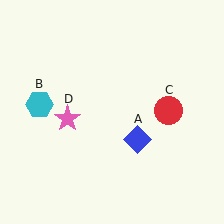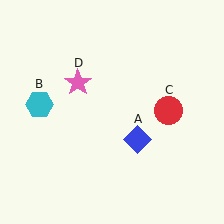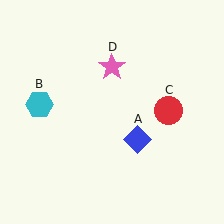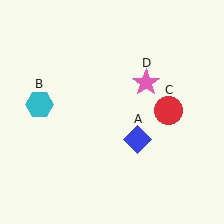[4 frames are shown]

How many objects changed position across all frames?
1 object changed position: pink star (object D).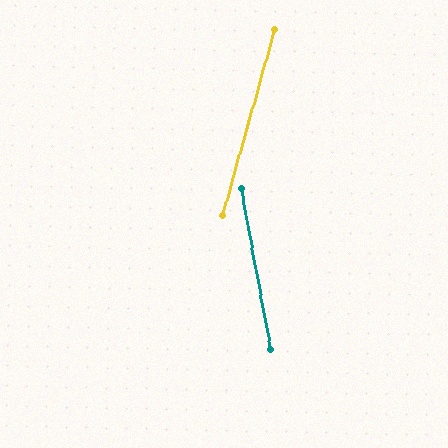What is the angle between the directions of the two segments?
Approximately 26 degrees.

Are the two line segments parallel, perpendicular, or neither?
Neither parallel nor perpendicular — they differ by about 26°.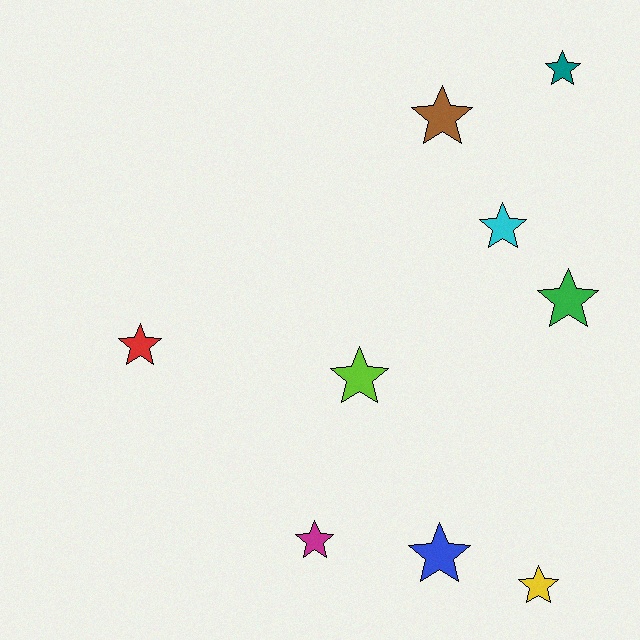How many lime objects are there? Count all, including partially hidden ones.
There is 1 lime object.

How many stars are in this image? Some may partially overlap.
There are 9 stars.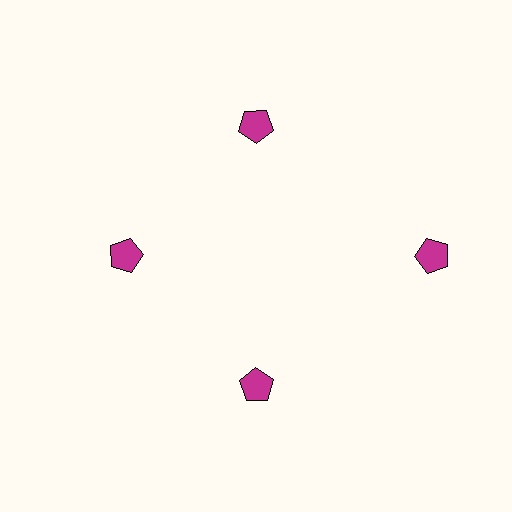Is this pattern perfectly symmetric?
No. The 4 magenta pentagons are arranged in a ring, but one element near the 3 o'clock position is pushed outward from the center, breaking the 4-fold rotational symmetry.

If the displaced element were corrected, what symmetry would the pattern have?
It would have 4-fold rotational symmetry — the pattern would map onto itself every 90 degrees.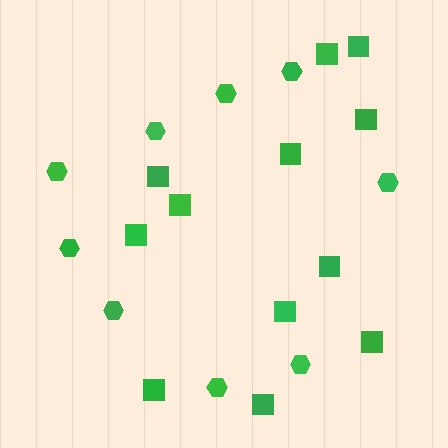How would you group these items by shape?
There are 2 groups: one group of squares (12) and one group of hexagons (9).